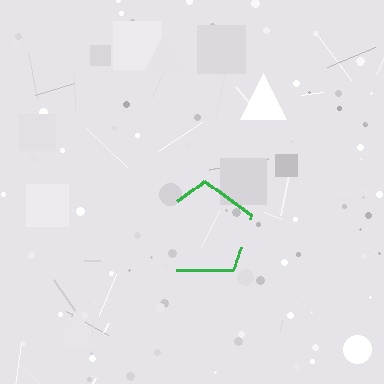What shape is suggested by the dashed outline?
The dashed outline suggests a pentagon.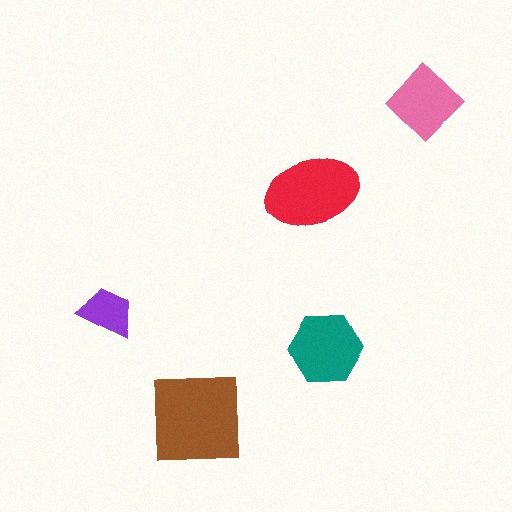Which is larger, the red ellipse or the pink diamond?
The red ellipse.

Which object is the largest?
The brown square.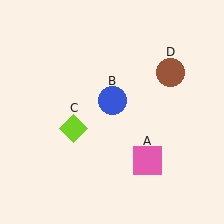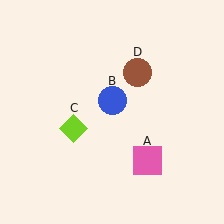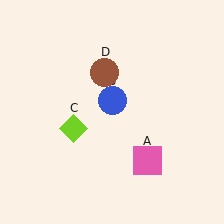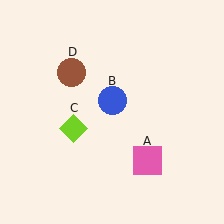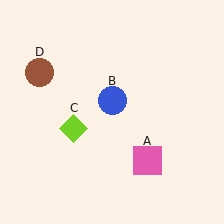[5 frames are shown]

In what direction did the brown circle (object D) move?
The brown circle (object D) moved left.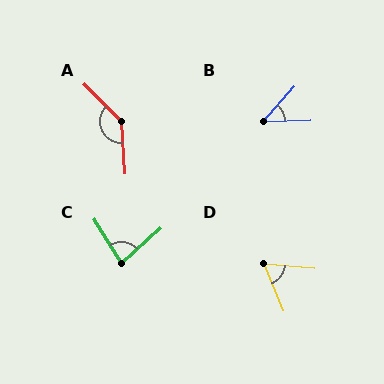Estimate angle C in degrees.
Approximately 79 degrees.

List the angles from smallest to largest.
B (47°), D (62°), C (79°), A (139°).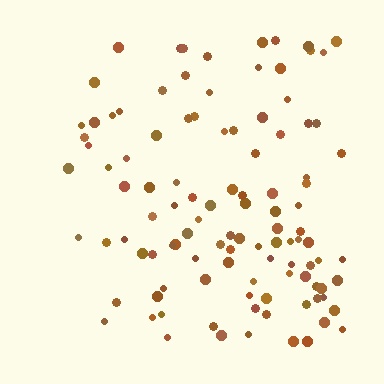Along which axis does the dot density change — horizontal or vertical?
Horizontal.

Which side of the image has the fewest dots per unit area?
The left.